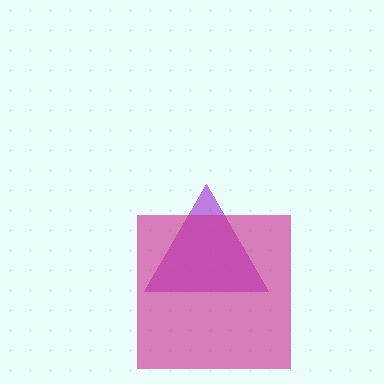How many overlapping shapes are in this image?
There are 2 overlapping shapes in the image.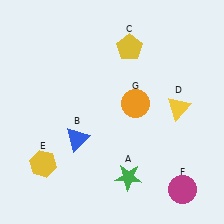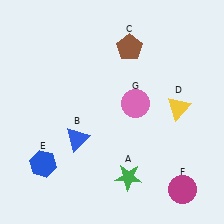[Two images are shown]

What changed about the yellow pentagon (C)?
In Image 1, C is yellow. In Image 2, it changed to brown.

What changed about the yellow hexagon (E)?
In Image 1, E is yellow. In Image 2, it changed to blue.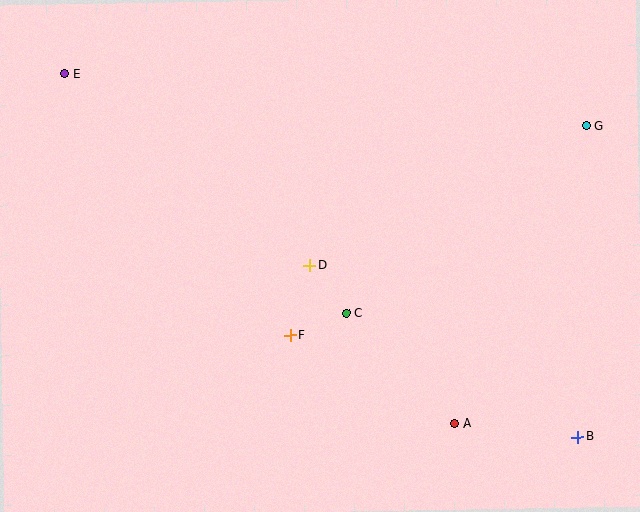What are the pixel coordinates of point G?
Point G is at (586, 126).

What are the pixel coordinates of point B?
Point B is at (578, 437).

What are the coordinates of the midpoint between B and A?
The midpoint between B and A is at (516, 430).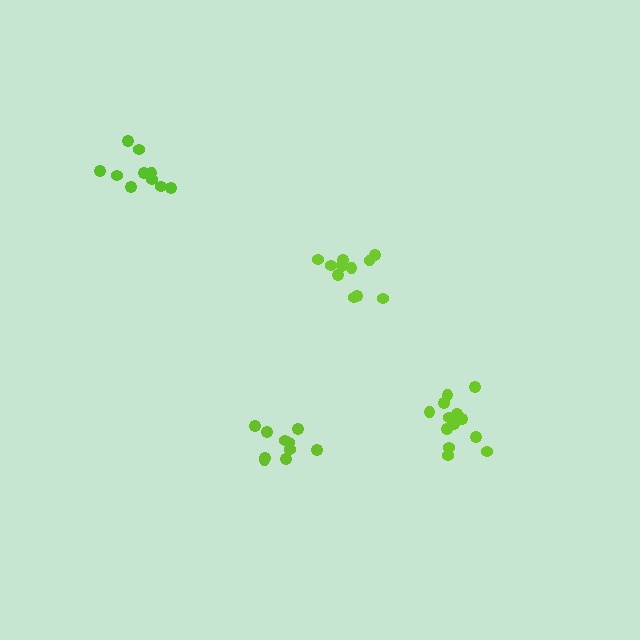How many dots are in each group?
Group 1: 13 dots, Group 2: 11 dots, Group 3: 10 dots, Group 4: 10 dots (44 total).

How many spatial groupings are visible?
There are 4 spatial groupings.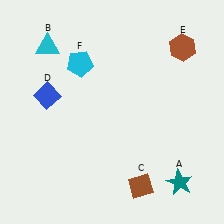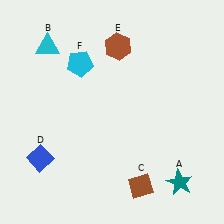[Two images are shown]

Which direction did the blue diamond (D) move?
The blue diamond (D) moved down.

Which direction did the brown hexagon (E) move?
The brown hexagon (E) moved left.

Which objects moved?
The objects that moved are: the blue diamond (D), the brown hexagon (E).